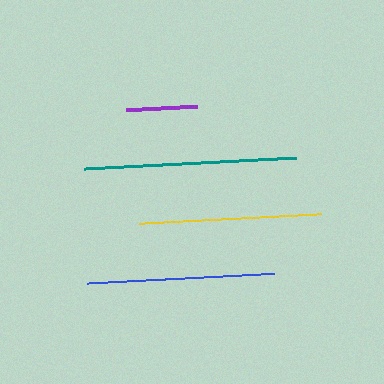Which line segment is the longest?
The teal line is the longest at approximately 213 pixels.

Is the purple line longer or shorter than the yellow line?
The yellow line is longer than the purple line.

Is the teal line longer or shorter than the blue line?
The teal line is longer than the blue line.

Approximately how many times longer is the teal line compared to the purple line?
The teal line is approximately 3.0 times the length of the purple line.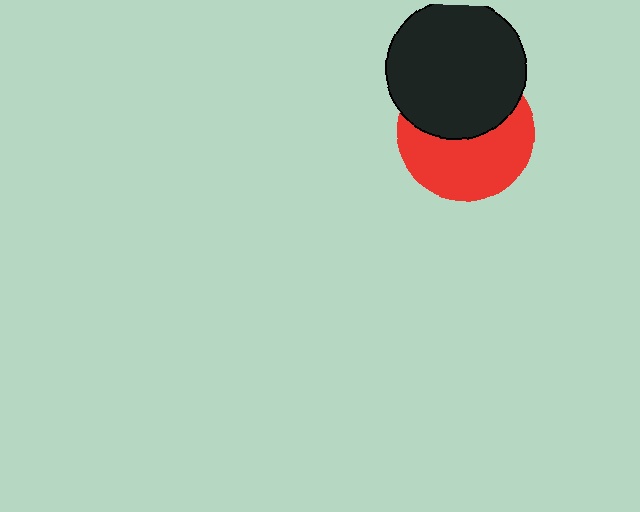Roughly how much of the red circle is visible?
About half of it is visible (roughly 55%).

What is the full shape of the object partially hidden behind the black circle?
The partially hidden object is a red circle.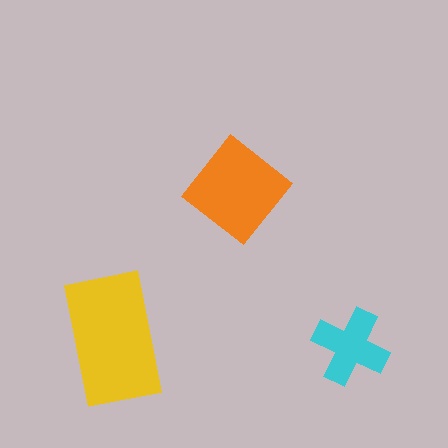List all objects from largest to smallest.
The yellow rectangle, the orange diamond, the cyan cross.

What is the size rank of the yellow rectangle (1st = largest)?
1st.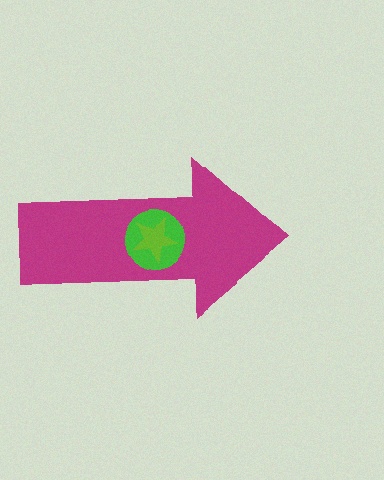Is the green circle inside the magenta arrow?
Yes.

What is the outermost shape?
The magenta arrow.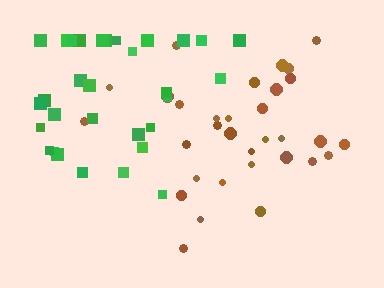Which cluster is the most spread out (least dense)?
Green.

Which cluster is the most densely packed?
Brown.